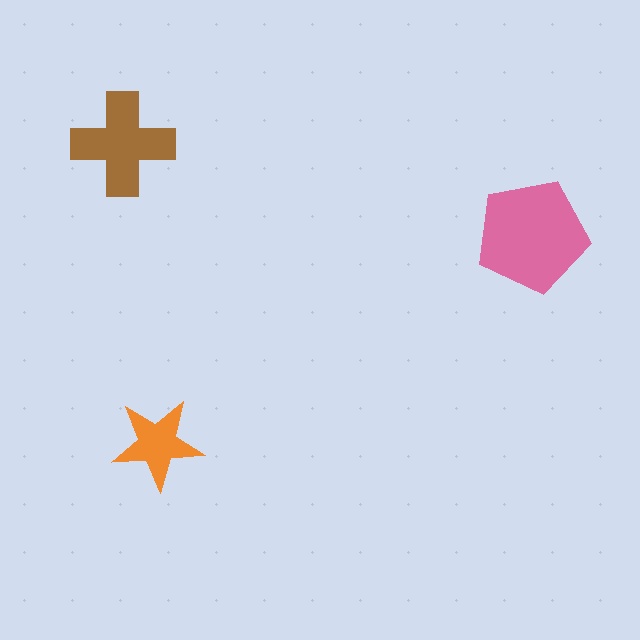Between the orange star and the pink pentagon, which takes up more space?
The pink pentagon.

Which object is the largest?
The pink pentagon.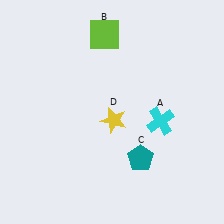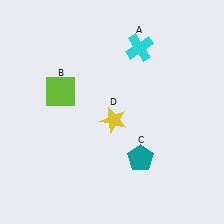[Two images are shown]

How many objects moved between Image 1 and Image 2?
2 objects moved between the two images.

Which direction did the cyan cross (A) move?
The cyan cross (A) moved up.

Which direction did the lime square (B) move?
The lime square (B) moved down.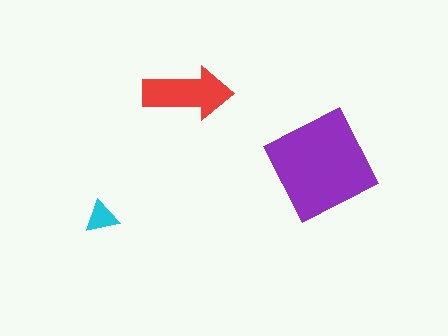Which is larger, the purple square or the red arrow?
The purple square.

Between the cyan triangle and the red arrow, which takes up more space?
The red arrow.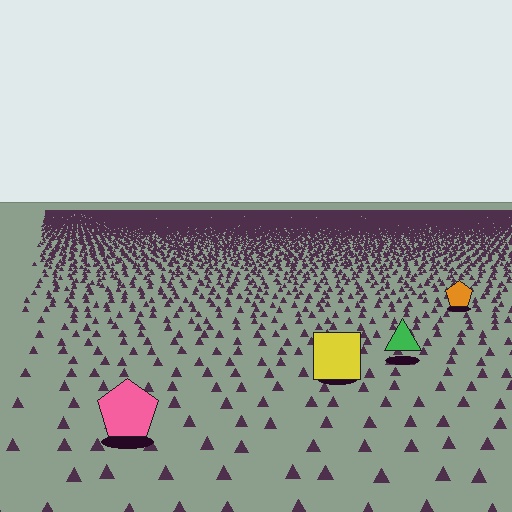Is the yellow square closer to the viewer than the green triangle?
Yes. The yellow square is closer — you can tell from the texture gradient: the ground texture is coarser near it.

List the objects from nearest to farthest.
From nearest to farthest: the pink pentagon, the yellow square, the green triangle, the orange pentagon.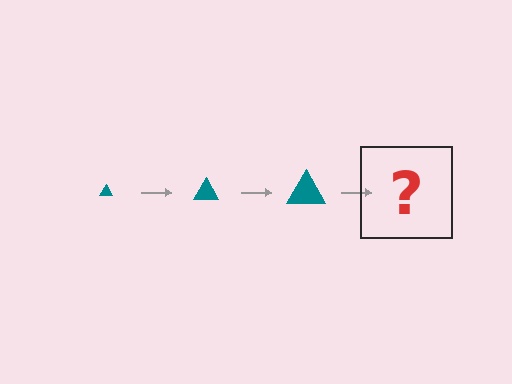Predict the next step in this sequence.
The next step is a teal triangle, larger than the previous one.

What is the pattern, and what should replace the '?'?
The pattern is that the triangle gets progressively larger each step. The '?' should be a teal triangle, larger than the previous one.